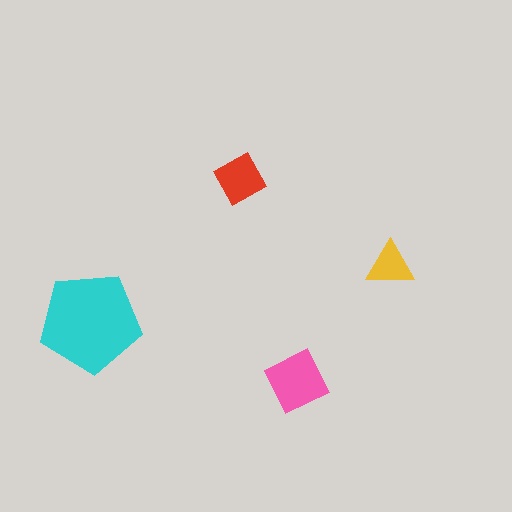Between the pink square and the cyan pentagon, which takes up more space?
The cyan pentagon.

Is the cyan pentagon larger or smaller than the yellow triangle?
Larger.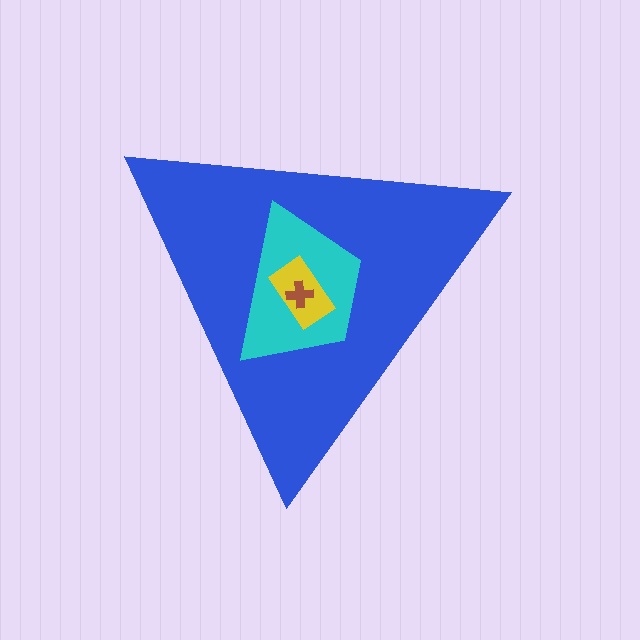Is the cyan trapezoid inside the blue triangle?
Yes.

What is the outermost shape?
The blue triangle.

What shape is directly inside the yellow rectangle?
The brown cross.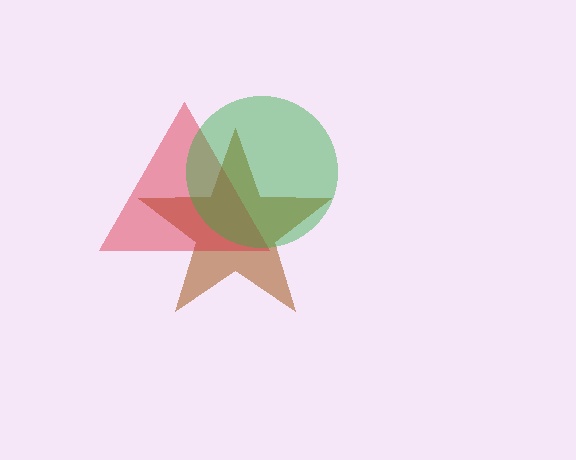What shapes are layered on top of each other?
The layered shapes are: a brown star, a red triangle, a green circle.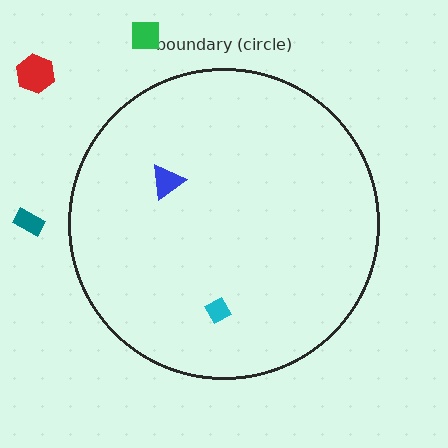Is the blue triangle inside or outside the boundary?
Inside.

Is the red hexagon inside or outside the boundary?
Outside.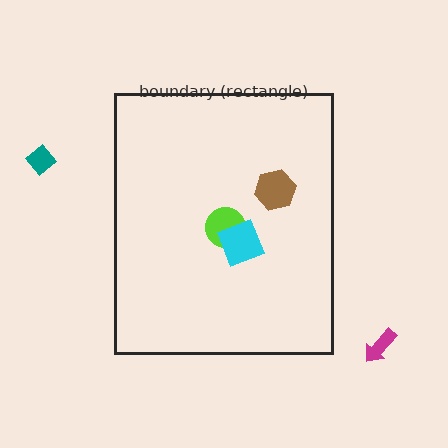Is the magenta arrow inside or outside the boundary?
Outside.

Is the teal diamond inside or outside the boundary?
Outside.